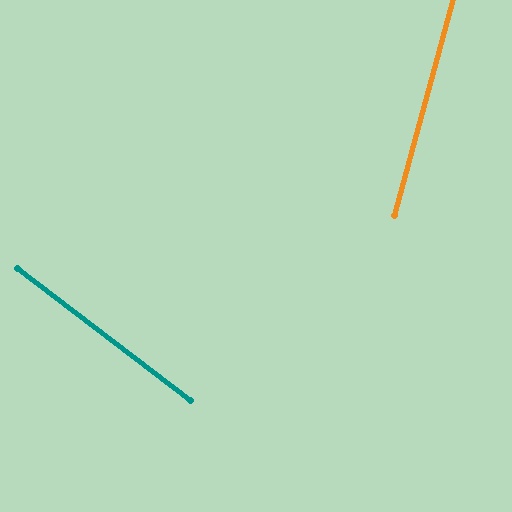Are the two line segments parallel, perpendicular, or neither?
Neither parallel nor perpendicular — they differ by about 68°.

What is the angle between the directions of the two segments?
Approximately 68 degrees.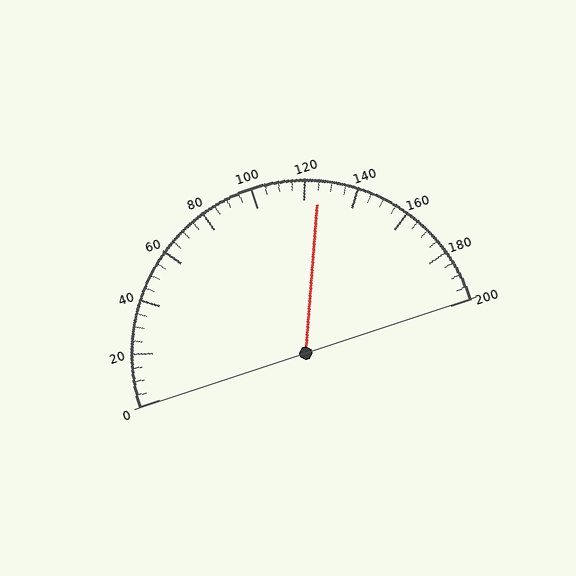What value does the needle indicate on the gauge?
The needle indicates approximately 125.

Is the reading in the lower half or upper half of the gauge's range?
The reading is in the upper half of the range (0 to 200).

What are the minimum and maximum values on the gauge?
The gauge ranges from 0 to 200.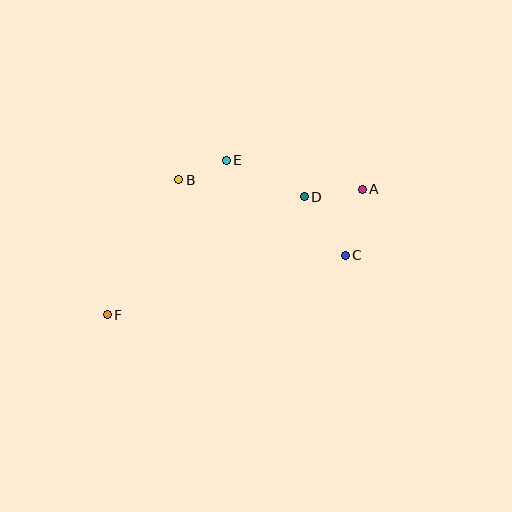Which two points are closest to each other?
Points B and E are closest to each other.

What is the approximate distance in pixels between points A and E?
The distance between A and E is approximately 139 pixels.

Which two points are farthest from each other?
Points A and F are farthest from each other.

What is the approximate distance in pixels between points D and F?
The distance between D and F is approximately 230 pixels.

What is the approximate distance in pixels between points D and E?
The distance between D and E is approximately 86 pixels.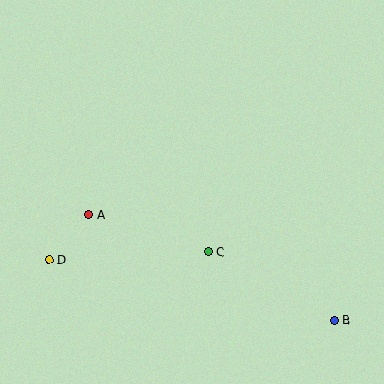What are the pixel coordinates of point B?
Point B is at (334, 320).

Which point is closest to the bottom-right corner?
Point B is closest to the bottom-right corner.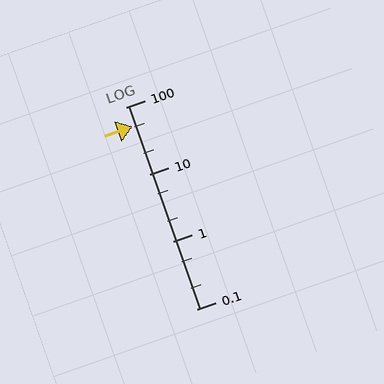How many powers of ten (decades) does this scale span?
The scale spans 3 decades, from 0.1 to 100.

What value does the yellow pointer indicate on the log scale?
The pointer indicates approximately 51.